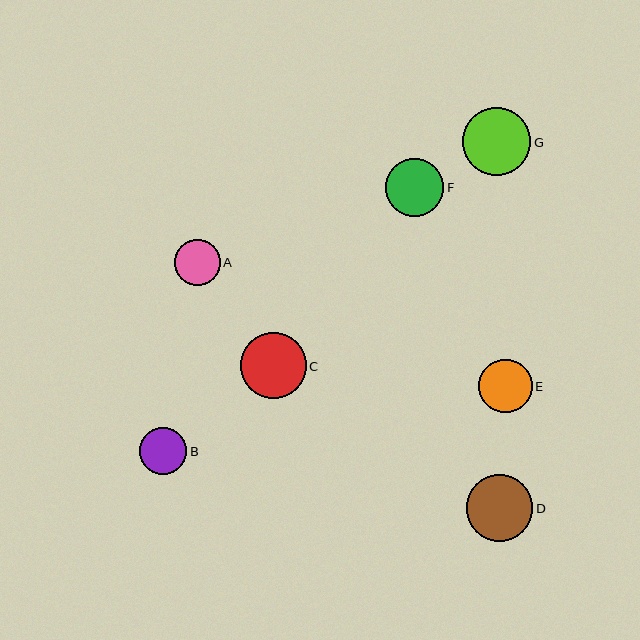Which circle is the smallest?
Circle A is the smallest with a size of approximately 46 pixels.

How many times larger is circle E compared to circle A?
Circle E is approximately 1.2 times the size of circle A.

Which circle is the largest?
Circle G is the largest with a size of approximately 68 pixels.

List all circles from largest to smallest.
From largest to smallest: G, D, C, F, E, B, A.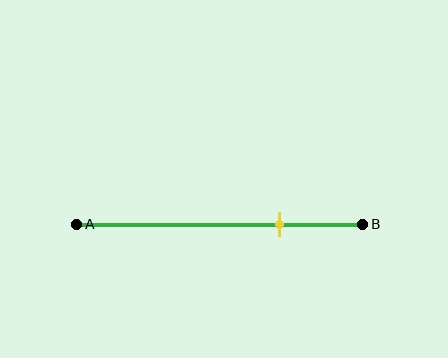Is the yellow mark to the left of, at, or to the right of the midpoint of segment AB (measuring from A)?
The yellow mark is to the right of the midpoint of segment AB.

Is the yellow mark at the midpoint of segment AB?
No, the mark is at about 70% from A, not at the 50% midpoint.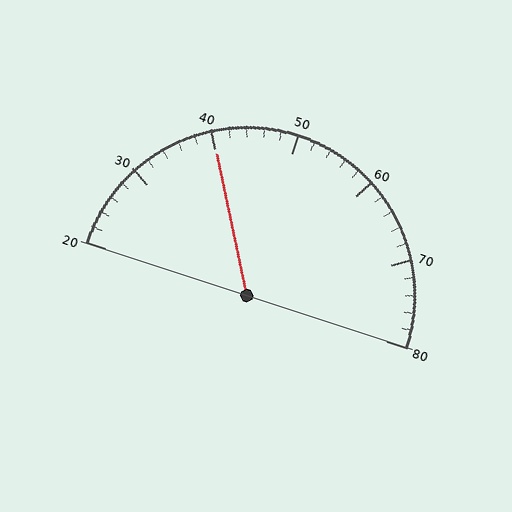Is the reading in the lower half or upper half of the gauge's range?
The reading is in the lower half of the range (20 to 80).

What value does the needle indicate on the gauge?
The needle indicates approximately 40.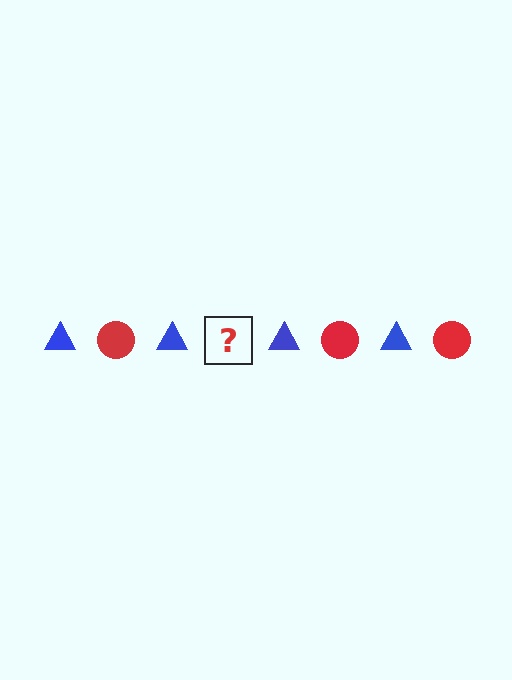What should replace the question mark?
The question mark should be replaced with a red circle.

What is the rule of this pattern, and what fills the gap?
The rule is that the pattern alternates between blue triangle and red circle. The gap should be filled with a red circle.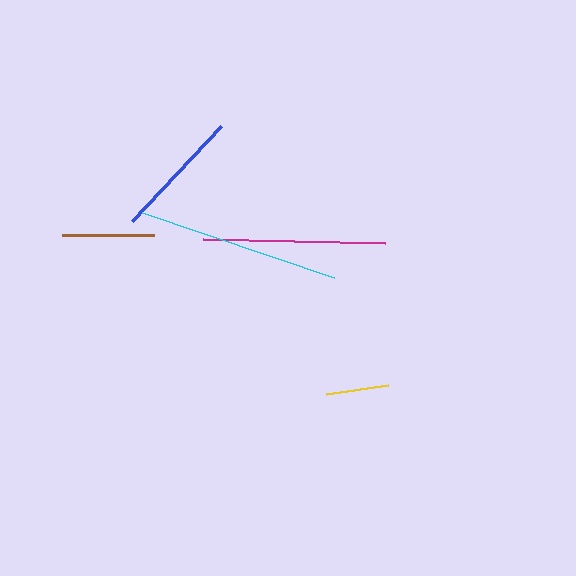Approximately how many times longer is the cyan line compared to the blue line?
The cyan line is approximately 1.6 times the length of the blue line.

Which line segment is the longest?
The cyan line is the longest at approximately 203 pixels.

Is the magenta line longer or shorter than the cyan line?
The cyan line is longer than the magenta line.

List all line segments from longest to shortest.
From longest to shortest: cyan, magenta, blue, brown, yellow.